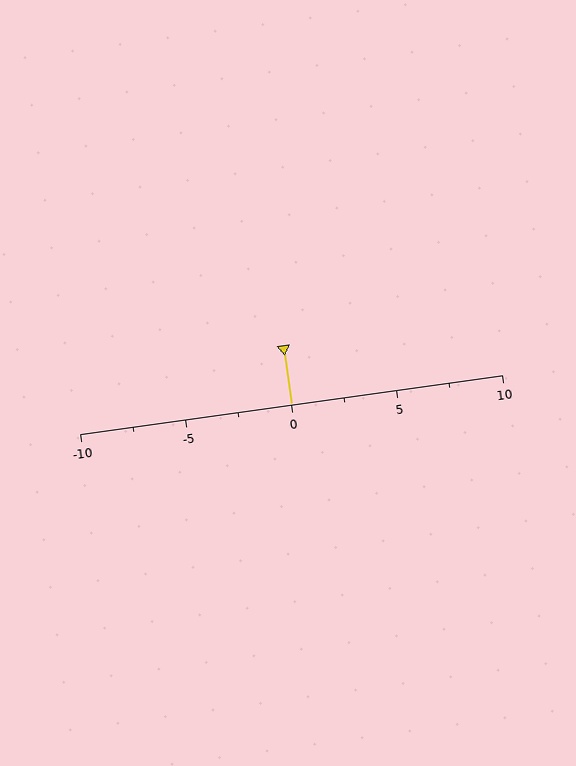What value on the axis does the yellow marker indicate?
The marker indicates approximately 0.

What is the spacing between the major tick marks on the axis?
The major ticks are spaced 5 apart.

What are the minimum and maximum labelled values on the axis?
The axis runs from -10 to 10.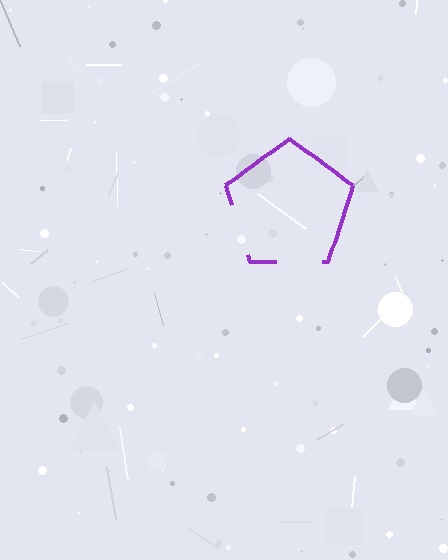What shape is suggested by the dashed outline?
The dashed outline suggests a pentagon.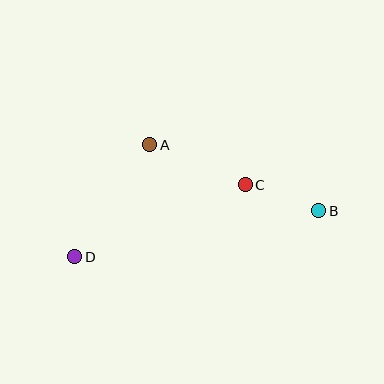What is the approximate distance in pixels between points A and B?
The distance between A and B is approximately 181 pixels.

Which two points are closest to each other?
Points B and C are closest to each other.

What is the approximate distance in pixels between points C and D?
The distance between C and D is approximately 185 pixels.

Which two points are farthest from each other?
Points B and D are farthest from each other.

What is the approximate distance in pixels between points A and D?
The distance between A and D is approximately 135 pixels.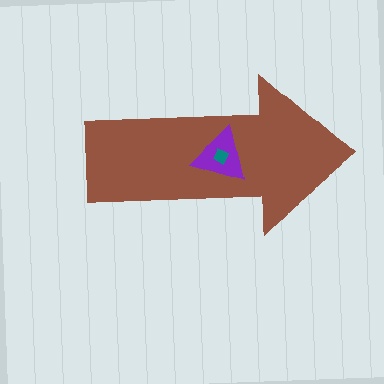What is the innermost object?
The teal diamond.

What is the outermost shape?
The brown arrow.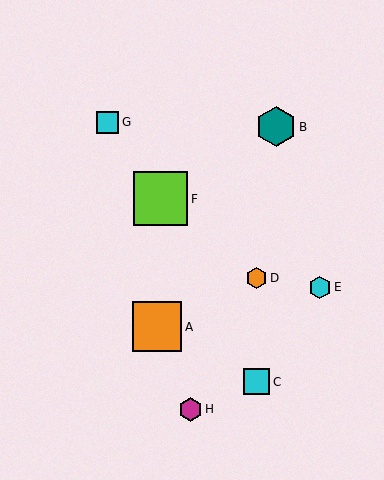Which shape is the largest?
The lime square (labeled F) is the largest.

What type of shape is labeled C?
Shape C is a cyan square.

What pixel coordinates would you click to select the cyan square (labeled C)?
Click at (257, 382) to select the cyan square C.